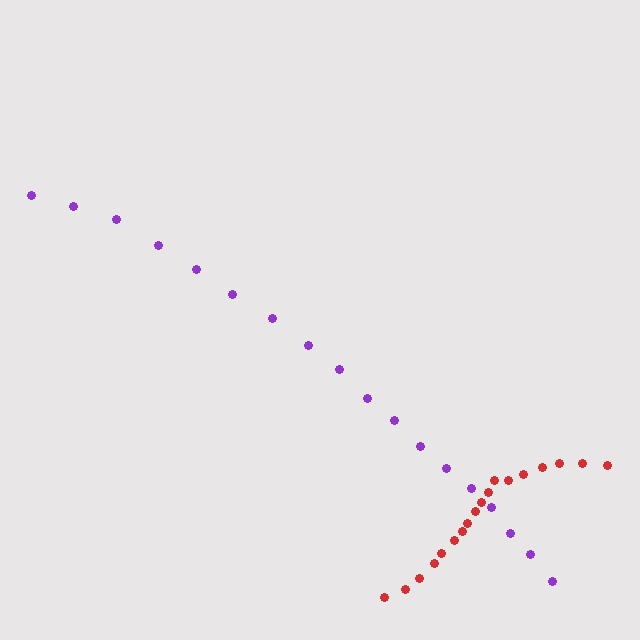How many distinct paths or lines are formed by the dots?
There are 2 distinct paths.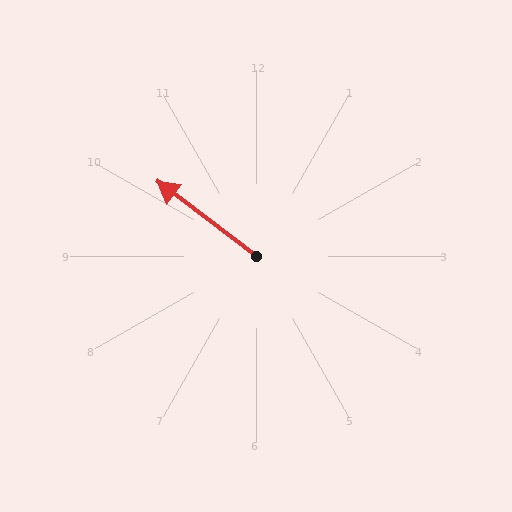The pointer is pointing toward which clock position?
Roughly 10 o'clock.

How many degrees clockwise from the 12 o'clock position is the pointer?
Approximately 307 degrees.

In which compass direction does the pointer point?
Northwest.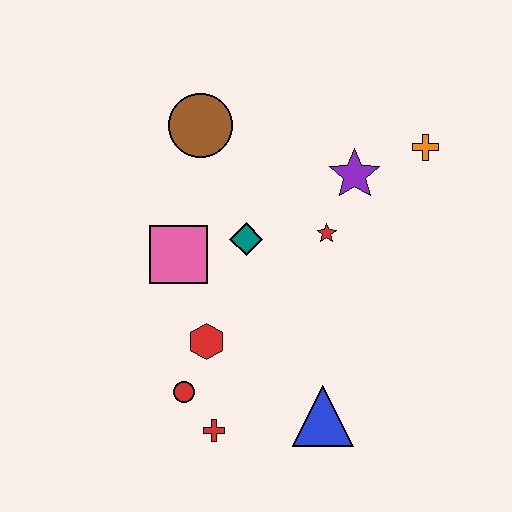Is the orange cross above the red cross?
Yes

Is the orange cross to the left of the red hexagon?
No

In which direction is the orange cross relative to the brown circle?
The orange cross is to the right of the brown circle.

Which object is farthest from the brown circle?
The blue triangle is farthest from the brown circle.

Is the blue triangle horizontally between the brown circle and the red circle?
No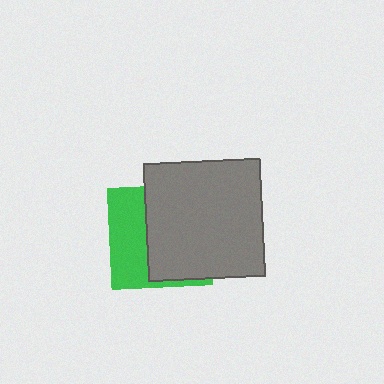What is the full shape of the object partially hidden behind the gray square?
The partially hidden object is a green square.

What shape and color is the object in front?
The object in front is a gray square.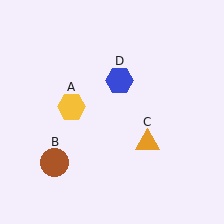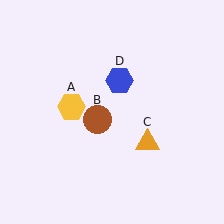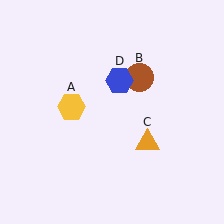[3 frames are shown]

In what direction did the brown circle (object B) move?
The brown circle (object B) moved up and to the right.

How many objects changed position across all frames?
1 object changed position: brown circle (object B).